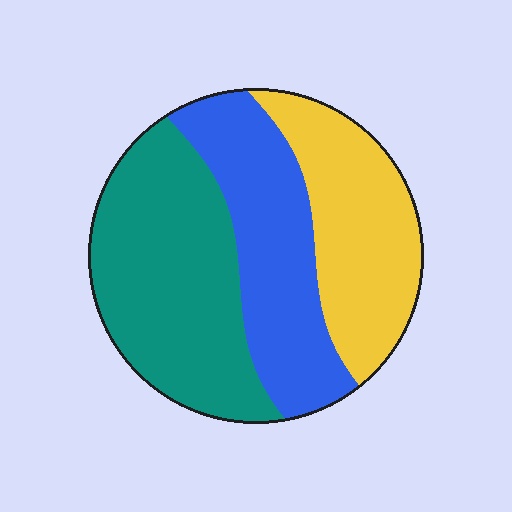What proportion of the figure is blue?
Blue takes up between a sixth and a third of the figure.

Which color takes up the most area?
Teal, at roughly 40%.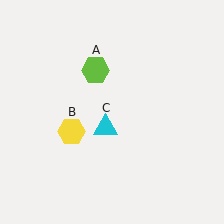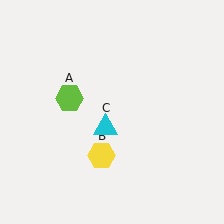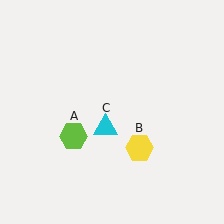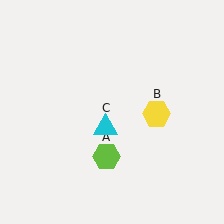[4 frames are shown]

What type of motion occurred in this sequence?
The lime hexagon (object A), yellow hexagon (object B) rotated counterclockwise around the center of the scene.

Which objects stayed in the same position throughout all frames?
Cyan triangle (object C) remained stationary.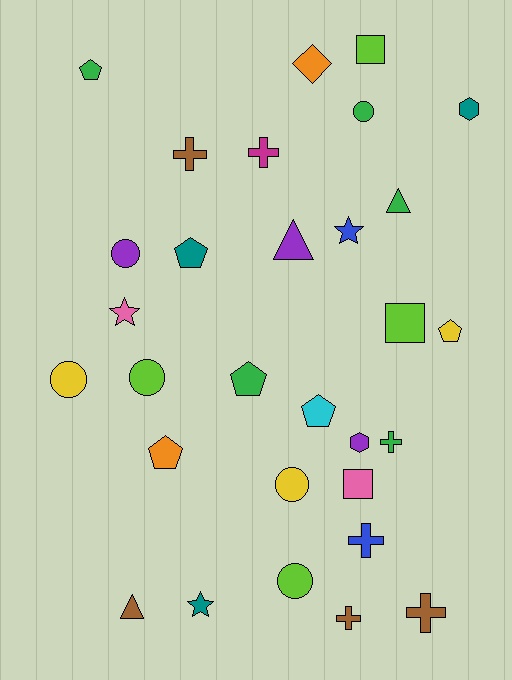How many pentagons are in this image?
There are 6 pentagons.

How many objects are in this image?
There are 30 objects.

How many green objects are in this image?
There are 5 green objects.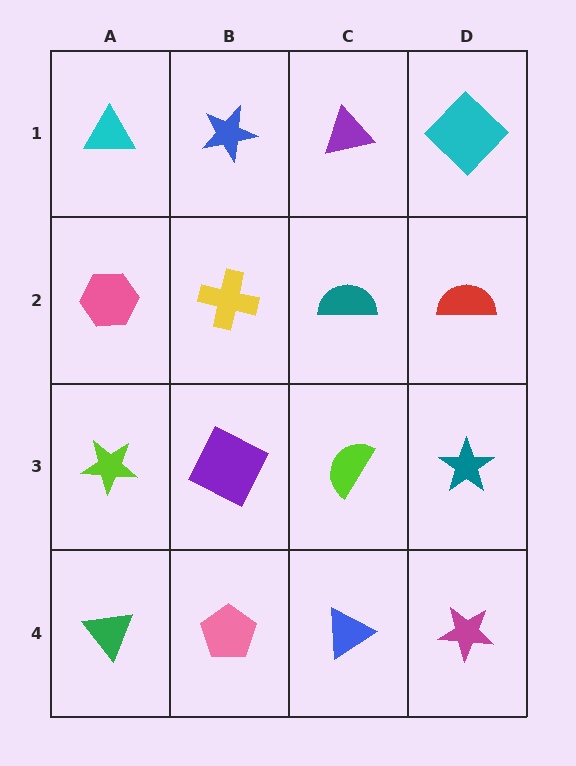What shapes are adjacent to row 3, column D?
A red semicircle (row 2, column D), a magenta star (row 4, column D), a lime semicircle (row 3, column C).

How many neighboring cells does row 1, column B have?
3.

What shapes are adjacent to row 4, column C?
A lime semicircle (row 3, column C), a pink pentagon (row 4, column B), a magenta star (row 4, column D).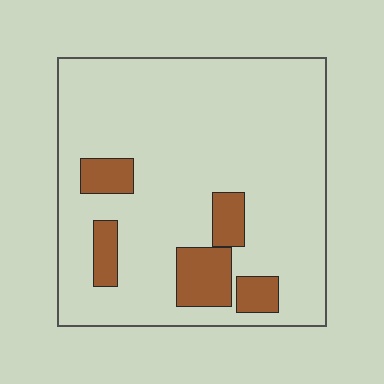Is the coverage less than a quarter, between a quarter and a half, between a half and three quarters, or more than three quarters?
Less than a quarter.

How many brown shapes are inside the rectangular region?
5.